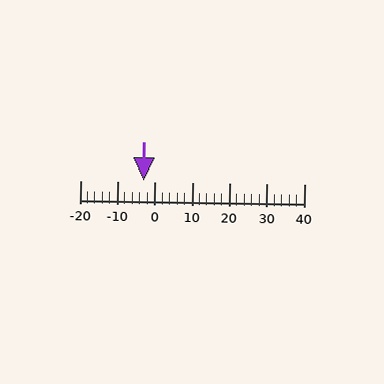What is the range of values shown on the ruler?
The ruler shows values from -20 to 40.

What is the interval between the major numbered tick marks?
The major tick marks are spaced 10 units apart.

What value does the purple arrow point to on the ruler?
The purple arrow points to approximately -3.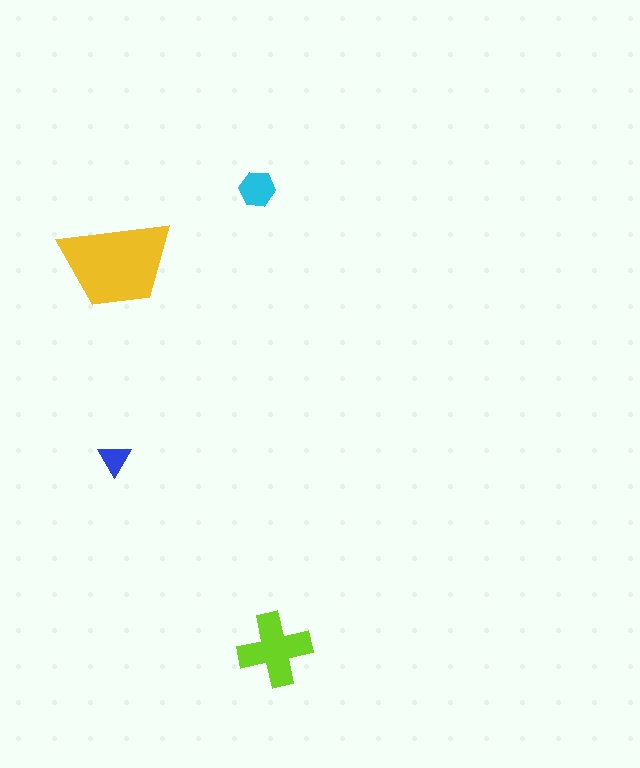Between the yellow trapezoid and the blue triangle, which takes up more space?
The yellow trapezoid.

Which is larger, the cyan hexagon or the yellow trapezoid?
The yellow trapezoid.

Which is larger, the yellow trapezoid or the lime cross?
The yellow trapezoid.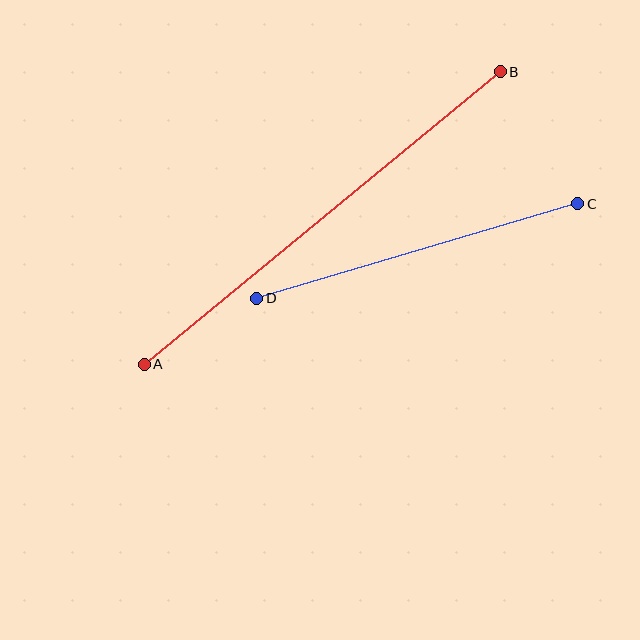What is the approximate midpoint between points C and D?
The midpoint is at approximately (417, 251) pixels.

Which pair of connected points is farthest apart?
Points A and B are farthest apart.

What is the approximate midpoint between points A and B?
The midpoint is at approximately (322, 218) pixels.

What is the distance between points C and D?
The distance is approximately 335 pixels.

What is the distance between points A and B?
The distance is approximately 461 pixels.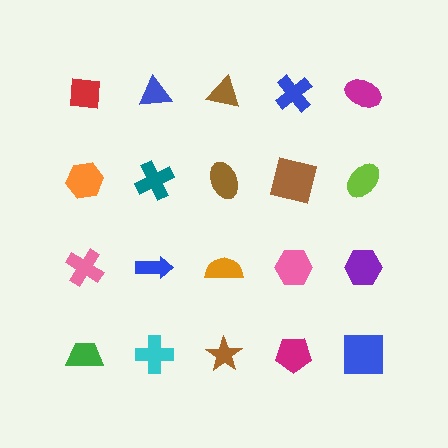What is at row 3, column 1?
A pink cross.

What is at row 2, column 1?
An orange hexagon.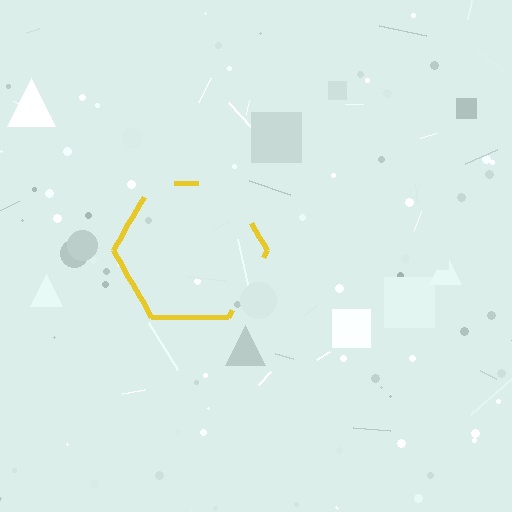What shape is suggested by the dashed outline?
The dashed outline suggests a hexagon.